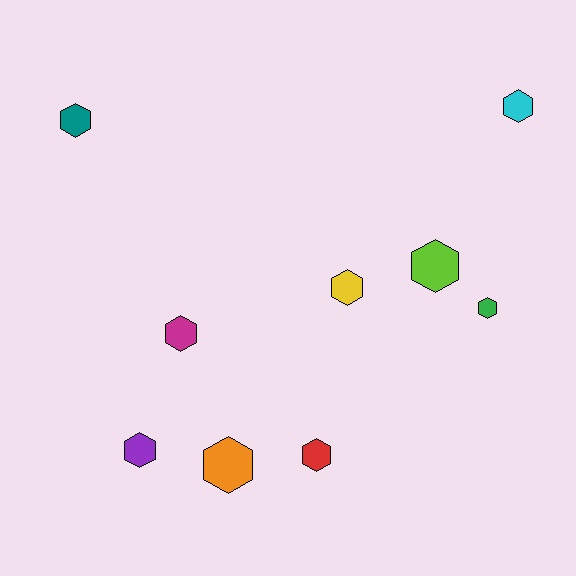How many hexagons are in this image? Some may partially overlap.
There are 9 hexagons.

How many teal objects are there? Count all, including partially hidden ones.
There is 1 teal object.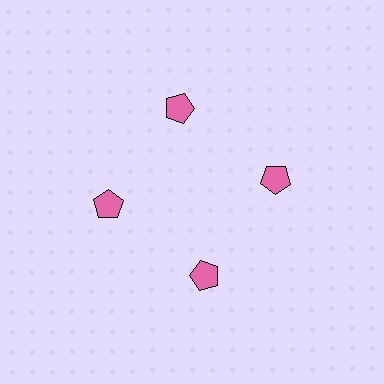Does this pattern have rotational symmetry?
Yes, this pattern has 4-fold rotational symmetry. It looks the same after rotating 90 degrees around the center.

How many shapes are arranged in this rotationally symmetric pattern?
There are 4 shapes, arranged in 4 groups of 1.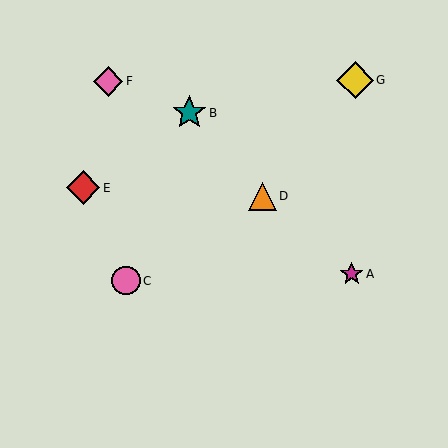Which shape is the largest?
The yellow diamond (labeled G) is the largest.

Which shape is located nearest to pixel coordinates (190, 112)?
The teal star (labeled B) at (189, 113) is nearest to that location.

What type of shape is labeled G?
Shape G is a yellow diamond.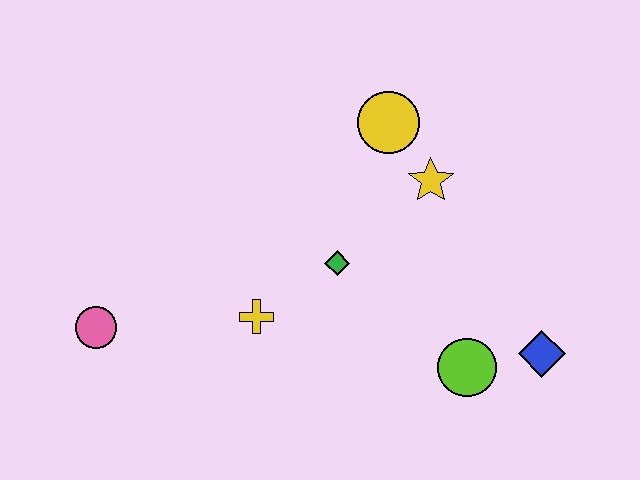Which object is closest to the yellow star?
The yellow circle is closest to the yellow star.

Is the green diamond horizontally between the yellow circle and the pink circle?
Yes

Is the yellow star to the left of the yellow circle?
No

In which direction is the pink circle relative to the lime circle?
The pink circle is to the left of the lime circle.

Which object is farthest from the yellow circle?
The pink circle is farthest from the yellow circle.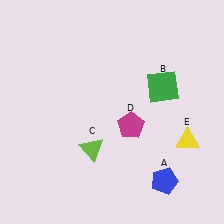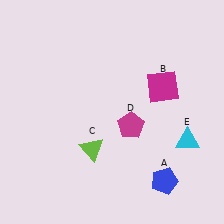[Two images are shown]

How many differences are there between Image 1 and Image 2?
There are 2 differences between the two images.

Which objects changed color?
B changed from green to magenta. E changed from yellow to cyan.